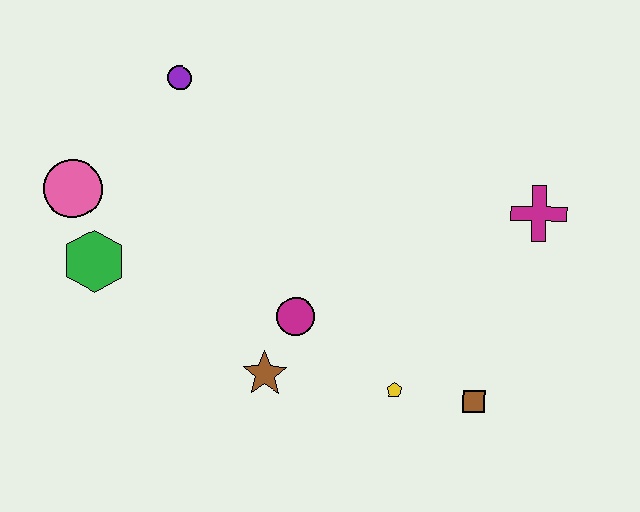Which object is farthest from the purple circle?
The brown square is farthest from the purple circle.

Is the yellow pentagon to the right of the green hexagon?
Yes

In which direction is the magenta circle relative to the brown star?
The magenta circle is above the brown star.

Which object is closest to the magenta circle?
The brown star is closest to the magenta circle.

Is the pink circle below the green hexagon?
No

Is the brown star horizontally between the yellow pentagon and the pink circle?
Yes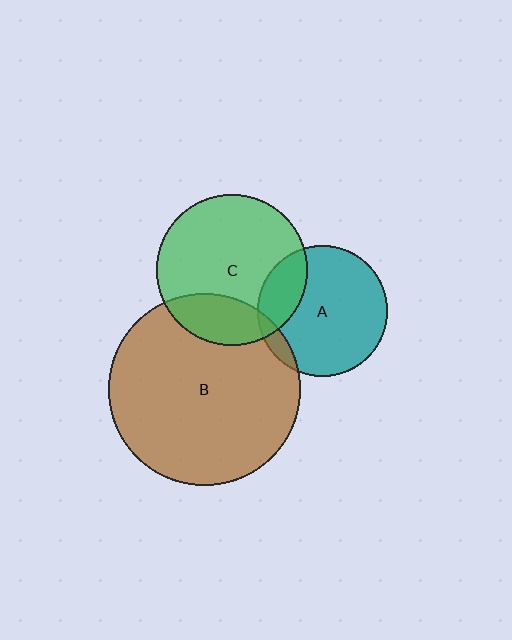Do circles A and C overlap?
Yes.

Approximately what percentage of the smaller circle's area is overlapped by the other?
Approximately 20%.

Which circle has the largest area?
Circle B (brown).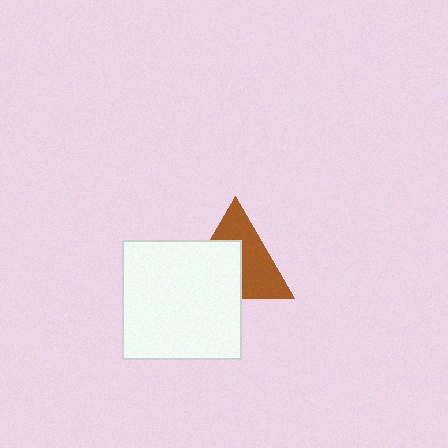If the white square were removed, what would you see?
You would see the complete brown triangle.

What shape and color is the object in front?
The object in front is a white square.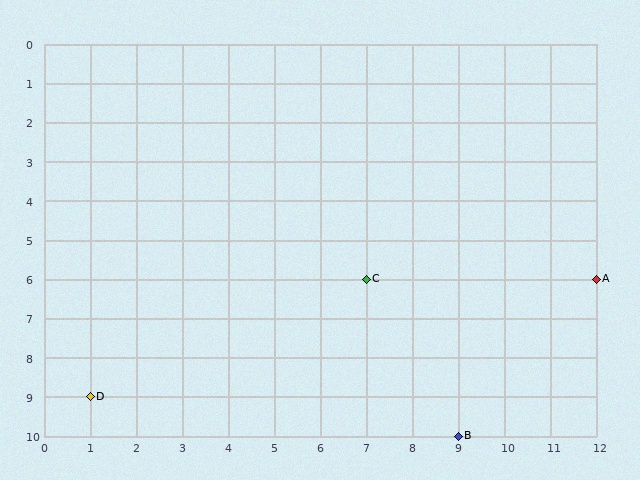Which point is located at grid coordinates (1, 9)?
Point D is at (1, 9).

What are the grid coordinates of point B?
Point B is at grid coordinates (9, 10).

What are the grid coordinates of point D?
Point D is at grid coordinates (1, 9).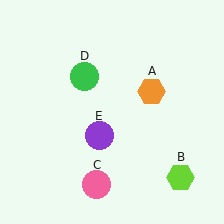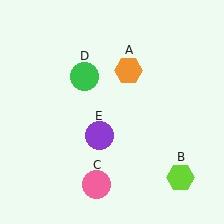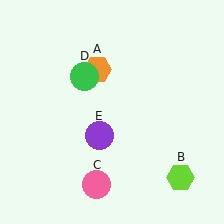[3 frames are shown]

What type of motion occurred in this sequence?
The orange hexagon (object A) rotated counterclockwise around the center of the scene.